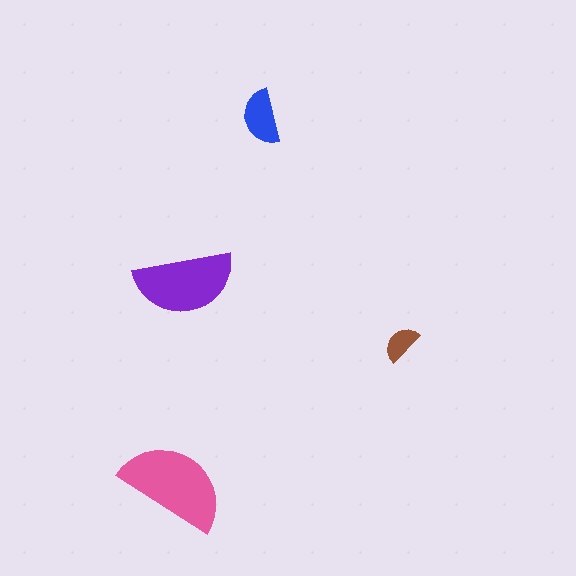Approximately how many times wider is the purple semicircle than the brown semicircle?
About 2.5 times wider.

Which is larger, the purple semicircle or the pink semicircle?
The pink one.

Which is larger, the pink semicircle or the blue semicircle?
The pink one.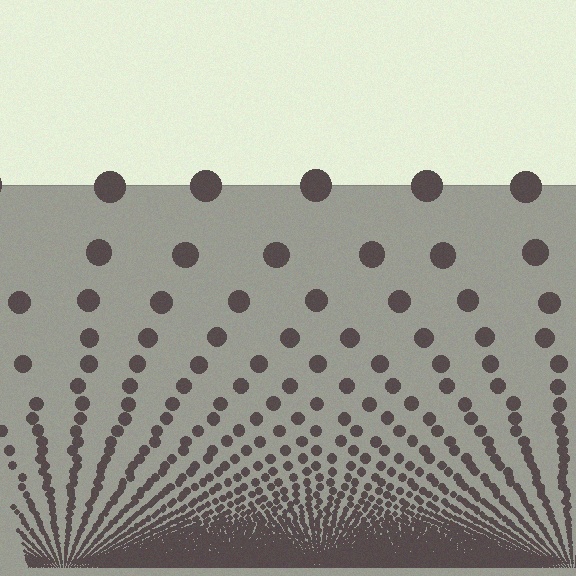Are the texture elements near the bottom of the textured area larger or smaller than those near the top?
Smaller. The gradient is inverted — elements near the bottom are smaller and denser.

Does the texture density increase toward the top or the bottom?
Density increases toward the bottom.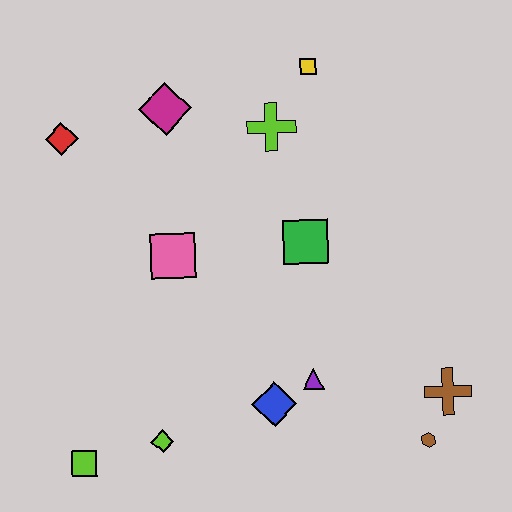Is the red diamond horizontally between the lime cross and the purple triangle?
No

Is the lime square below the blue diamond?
Yes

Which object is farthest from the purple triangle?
The red diamond is farthest from the purple triangle.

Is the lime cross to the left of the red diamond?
No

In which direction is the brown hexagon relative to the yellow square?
The brown hexagon is below the yellow square.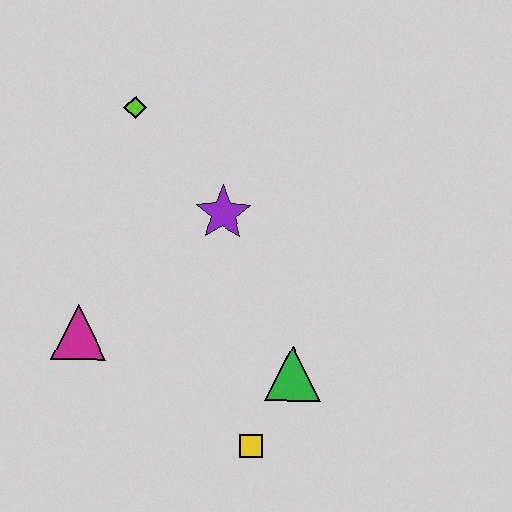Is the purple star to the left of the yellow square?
Yes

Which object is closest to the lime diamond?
The purple star is closest to the lime diamond.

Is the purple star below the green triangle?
No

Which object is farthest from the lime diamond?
The yellow square is farthest from the lime diamond.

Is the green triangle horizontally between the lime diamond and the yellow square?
No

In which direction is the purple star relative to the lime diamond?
The purple star is below the lime diamond.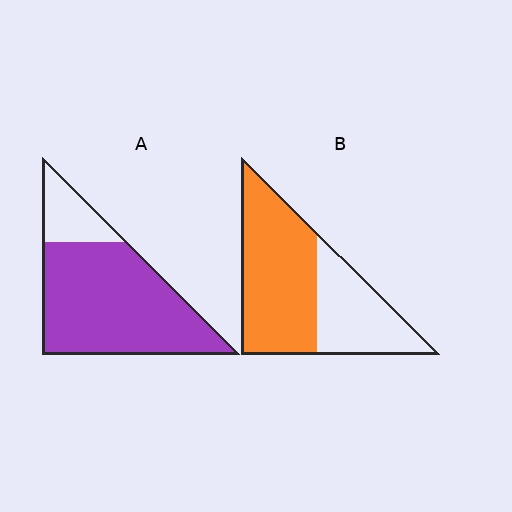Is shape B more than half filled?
Yes.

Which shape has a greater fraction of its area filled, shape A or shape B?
Shape A.